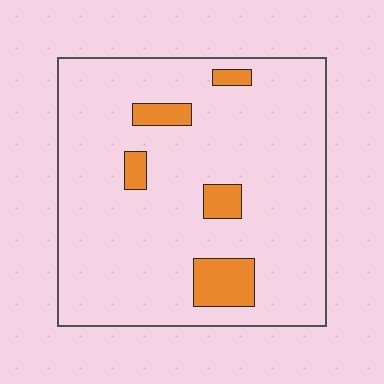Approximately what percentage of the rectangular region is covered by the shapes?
Approximately 10%.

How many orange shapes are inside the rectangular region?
5.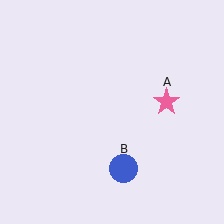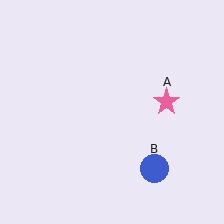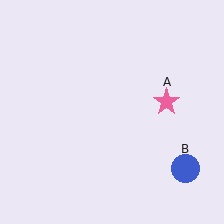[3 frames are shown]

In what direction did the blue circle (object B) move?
The blue circle (object B) moved right.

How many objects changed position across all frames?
1 object changed position: blue circle (object B).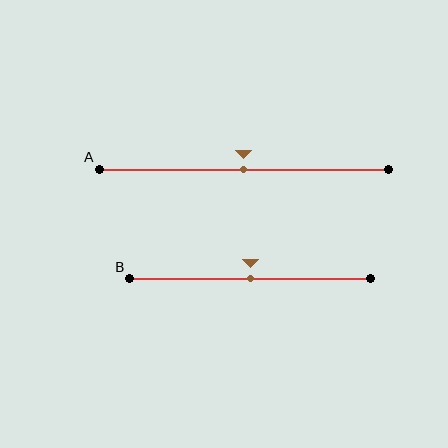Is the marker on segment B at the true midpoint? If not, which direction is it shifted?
Yes, the marker on segment B is at the true midpoint.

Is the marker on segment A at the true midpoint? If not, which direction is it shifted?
Yes, the marker on segment A is at the true midpoint.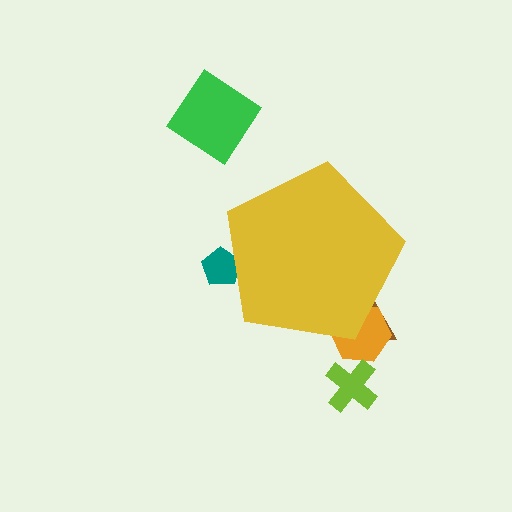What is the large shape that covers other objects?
A yellow pentagon.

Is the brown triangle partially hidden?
Yes, the brown triangle is partially hidden behind the yellow pentagon.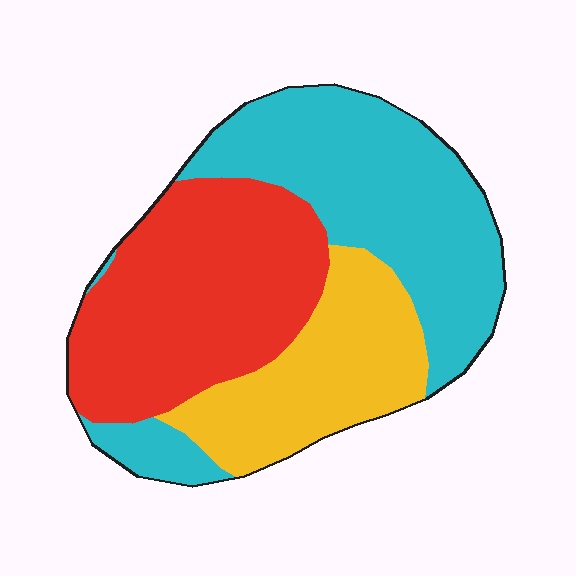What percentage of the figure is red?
Red covers around 35% of the figure.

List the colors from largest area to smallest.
From largest to smallest: cyan, red, yellow.